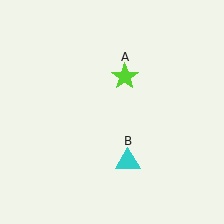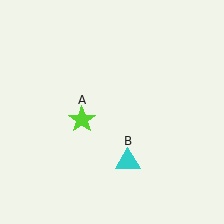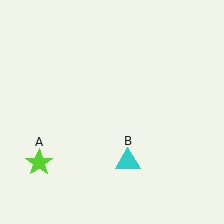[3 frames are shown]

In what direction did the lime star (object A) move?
The lime star (object A) moved down and to the left.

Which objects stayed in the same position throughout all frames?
Cyan triangle (object B) remained stationary.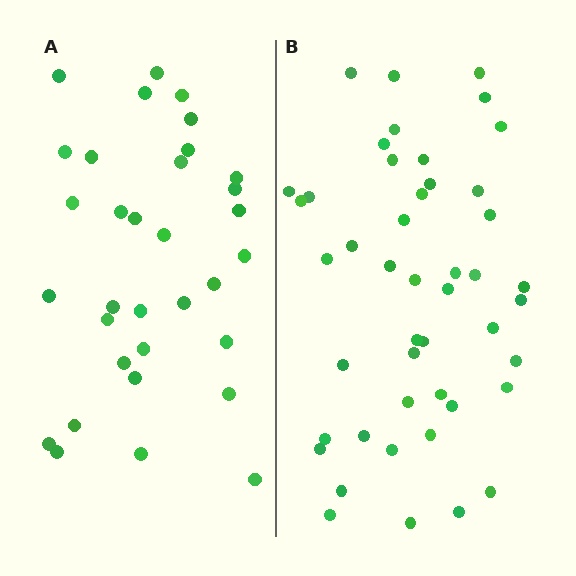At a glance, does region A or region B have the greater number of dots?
Region B (the right region) has more dots.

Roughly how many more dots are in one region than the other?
Region B has approximately 15 more dots than region A.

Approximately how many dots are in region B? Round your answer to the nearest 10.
About 50 dots. (The exact count is 46, which rounds to 50.)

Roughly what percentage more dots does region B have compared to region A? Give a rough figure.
About 40% more.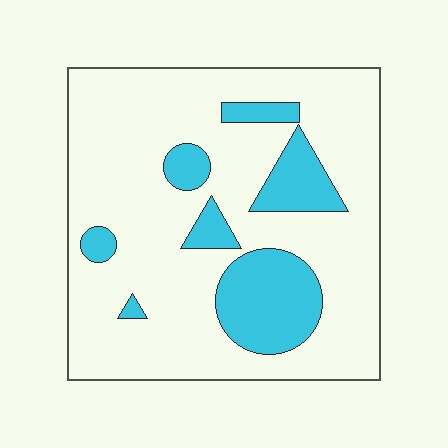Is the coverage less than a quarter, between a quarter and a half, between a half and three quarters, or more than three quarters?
Less than a quarter.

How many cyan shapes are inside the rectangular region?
7.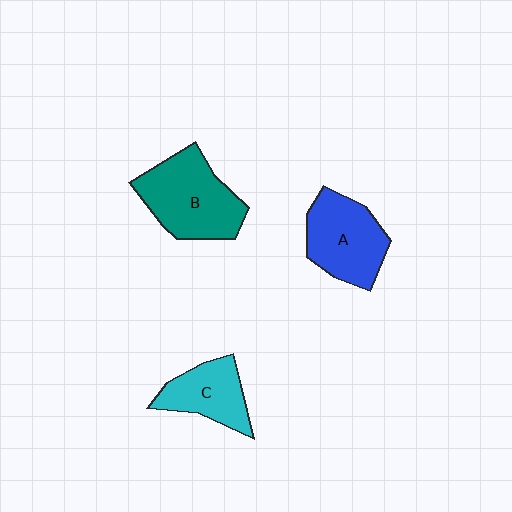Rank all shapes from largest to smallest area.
From largest to smallest: B (teal), A (blue), C (cyan).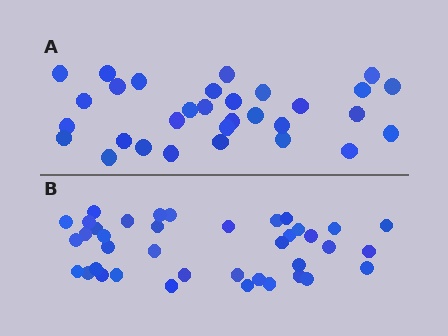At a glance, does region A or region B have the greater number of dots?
Region B (the bottom region) has more dots.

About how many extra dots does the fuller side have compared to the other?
Region B has roughly 8 or so more dots than region A.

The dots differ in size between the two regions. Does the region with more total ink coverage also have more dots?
No. Region A has more total ink coverage because its dots are larger, but region B actually contains more individual dots. Total area can be misleading — the number of items is what matters here.